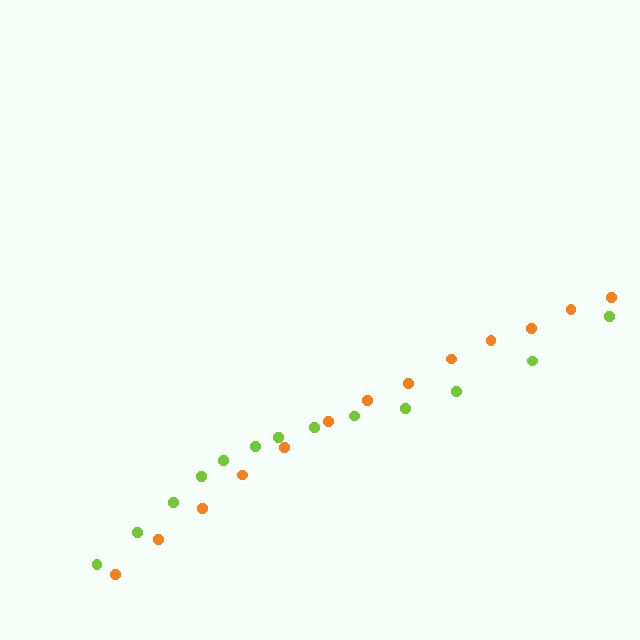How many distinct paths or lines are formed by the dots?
There are 2 distinct paths.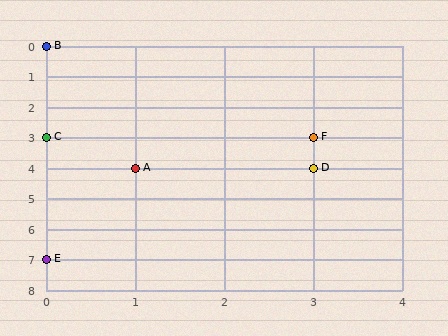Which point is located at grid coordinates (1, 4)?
Point A is at (1, 4).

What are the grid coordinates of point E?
Point E is at grid coordinates (0, 7).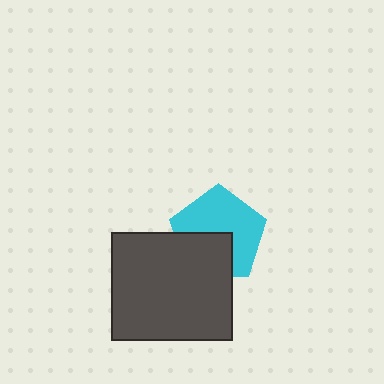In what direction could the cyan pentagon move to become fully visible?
The cyan pentagon could move up. That would shift it out from behind the dark gray rectangle entirely.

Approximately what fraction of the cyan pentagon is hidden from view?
Roughly 38% of the cyan pentagon is hidden behind the dark gray rectangle.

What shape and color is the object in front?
The object in front is a dark gray rectangle.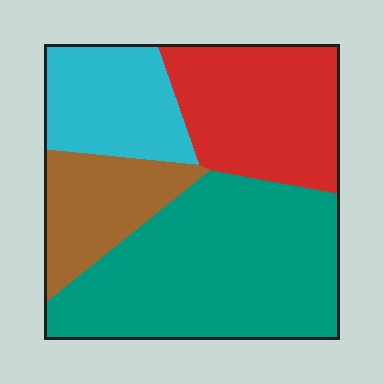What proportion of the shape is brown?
Brown covers around 15% of the shape.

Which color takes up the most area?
Teal, at roughly 45%.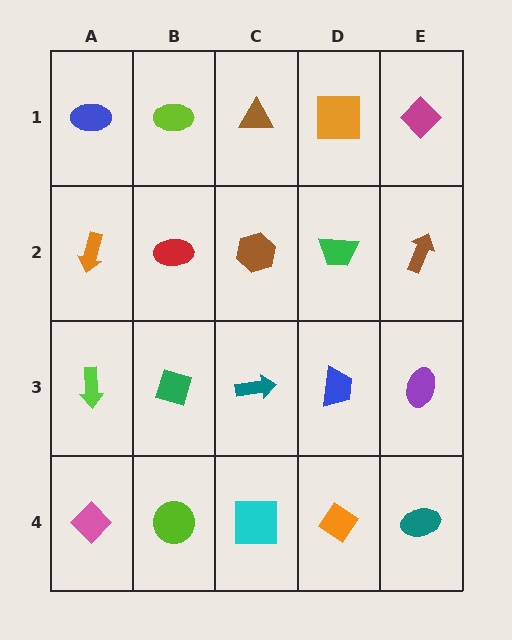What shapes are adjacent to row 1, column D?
A green trapezoid (row 2, column D), a brown triangle (row 1, column C), a magenta diamond (row 1, column E).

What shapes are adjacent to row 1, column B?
A red ellipse (row 2, column B), a blue ellipse (row 1, column A), a brown triangle (row 1, column C).